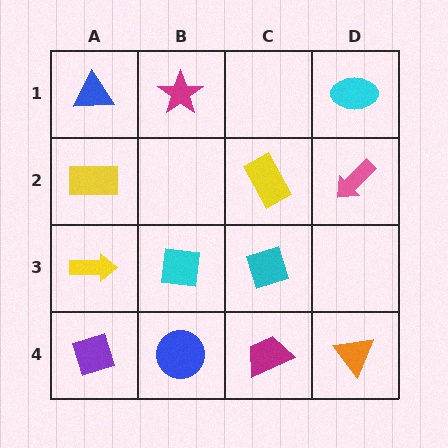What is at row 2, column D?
A pink arrow.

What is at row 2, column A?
A yellow rectangle.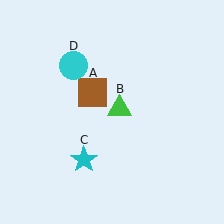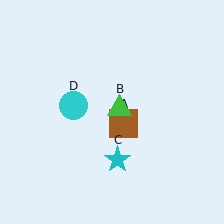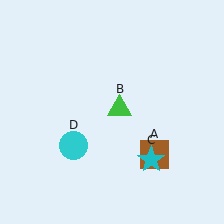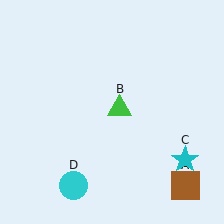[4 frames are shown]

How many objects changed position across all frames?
3 objects changed position: brown square (object A), cyan star (object C), cyan circle (object D).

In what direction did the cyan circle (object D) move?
The cyan circle (object D) moved down.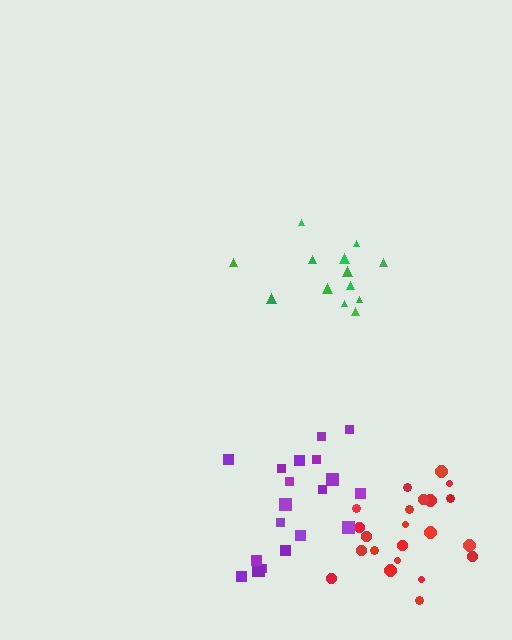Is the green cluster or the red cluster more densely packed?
Green.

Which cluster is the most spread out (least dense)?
Purple.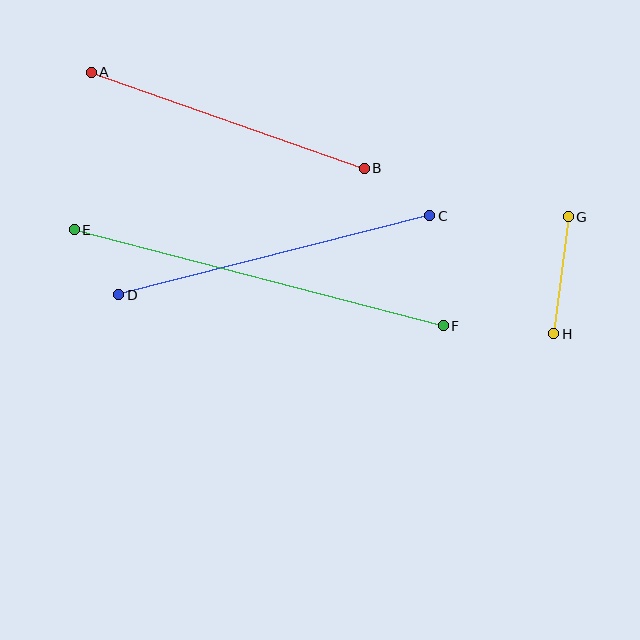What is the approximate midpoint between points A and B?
The midpoint is at approximately (228, 120) pixels.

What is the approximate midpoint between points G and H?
The midpoint is at approximately (561, 275) pixels.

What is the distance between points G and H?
The distance is approximately 118 pixels.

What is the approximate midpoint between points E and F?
The midpoint is at approximately (259, 278) pixels.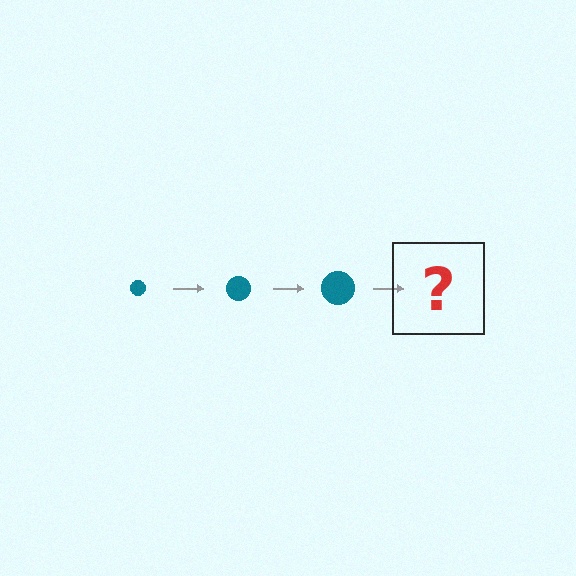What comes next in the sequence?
The next element should be a teal circle, larger than the previous one.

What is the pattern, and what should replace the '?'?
The pattern is that the circle gets progressively larger each step. The '?' should be a teal circle, larger than the previous one.